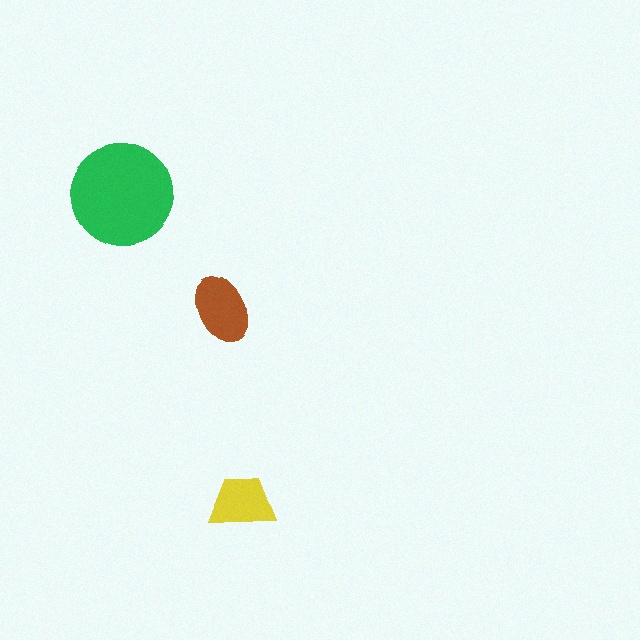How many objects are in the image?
There are 3 objects in the image.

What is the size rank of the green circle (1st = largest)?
1st.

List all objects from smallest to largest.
The yellow trapezoid, the brown ellipse, the green circle.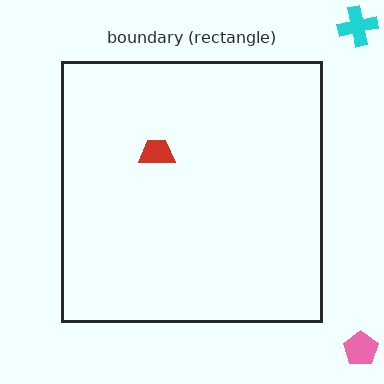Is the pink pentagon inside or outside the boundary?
Outside.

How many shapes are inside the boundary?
1 inside, 2 outside.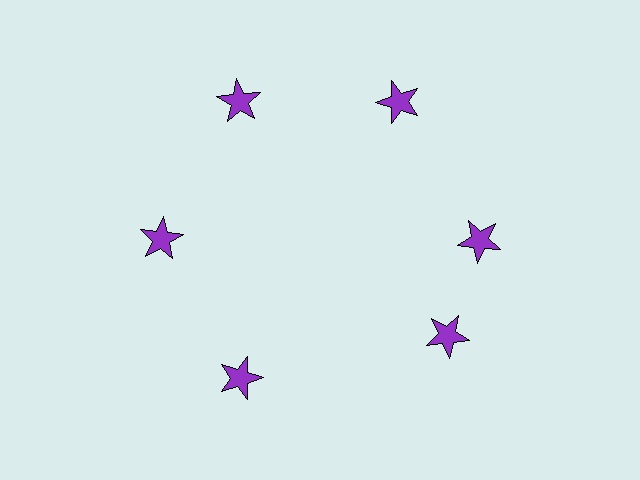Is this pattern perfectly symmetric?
No. The 6 purple stars are arranged in a ring, but one element near the 5 o'clock position is rotated out of alignment along the ring, breaking the 6-fold rotational symmetry.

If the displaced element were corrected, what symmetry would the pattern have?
It would have 6-fold rotational symmetry — the pattern would map onto itself every 60 degrees.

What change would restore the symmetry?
The symmetry would be restored by rotating it back into even spacing with its neighbors so that all 6 stars sit at equal angles and equal distance from the center.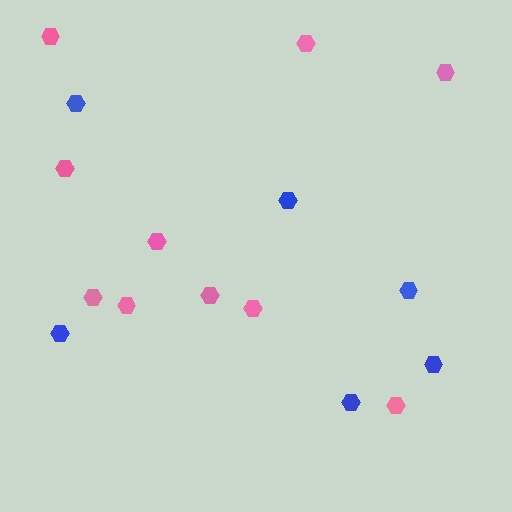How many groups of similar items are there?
There are 2 groups: one group of blue hexagons (6) and one group of pink hexagons (10).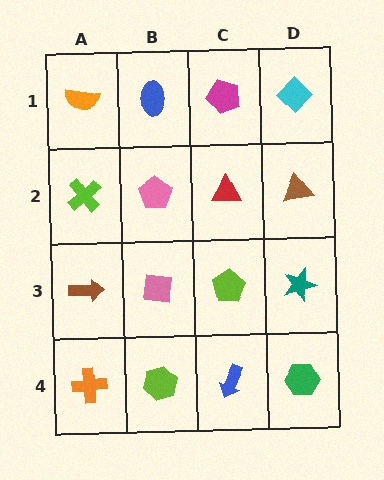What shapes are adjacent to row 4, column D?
A teal star (row 3, column D), a blue arrow (row 4, column C).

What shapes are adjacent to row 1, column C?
A red triangle (row 2, column C), a blue ellipse (row 1, column B), a cyan diamond (row 1, column D).